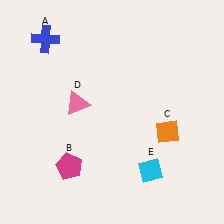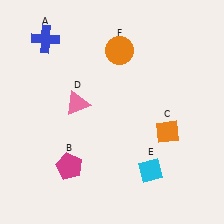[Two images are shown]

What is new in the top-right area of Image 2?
An orange circle (F) was added in the top-right area of Image 2.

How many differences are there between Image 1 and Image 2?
There is 1 difference between the two images.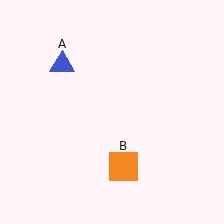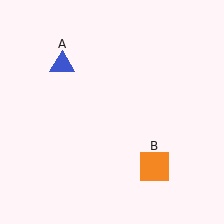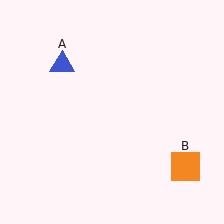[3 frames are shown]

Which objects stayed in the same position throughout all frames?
Blue triangle (object A) remained stationary.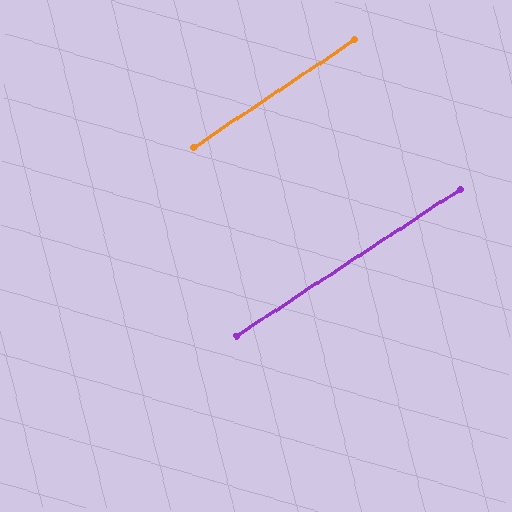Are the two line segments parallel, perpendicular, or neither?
Parallel — their directions differ by only 0.5°.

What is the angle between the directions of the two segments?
Approximately 0 degrees.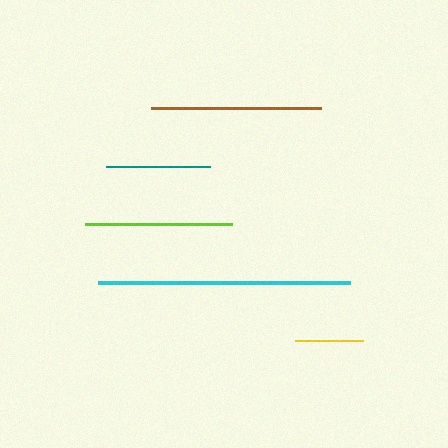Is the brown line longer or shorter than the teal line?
The brown line is longer than the teal line.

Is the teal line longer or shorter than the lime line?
The lime line is longer than the teal line.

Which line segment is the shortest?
The yellow line is the shortest at approximately 68 pixels.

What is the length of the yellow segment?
The yellow segment is approximately 68 pixels long.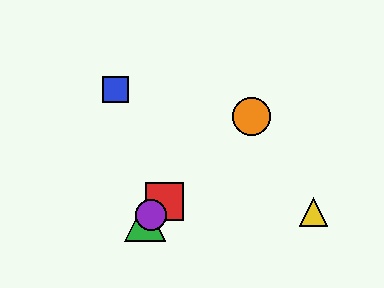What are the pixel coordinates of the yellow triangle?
The yellow triangle is at (313, 212).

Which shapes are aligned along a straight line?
The red square, the green triangle, the purple circle, the orange circle are aligned along a straight line.